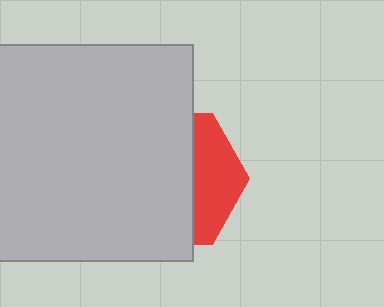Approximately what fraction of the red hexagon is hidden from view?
Roughly 67% of the red hexagon is hidden behind the light gray square.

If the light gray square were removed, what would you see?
You would see the complete red hexagon.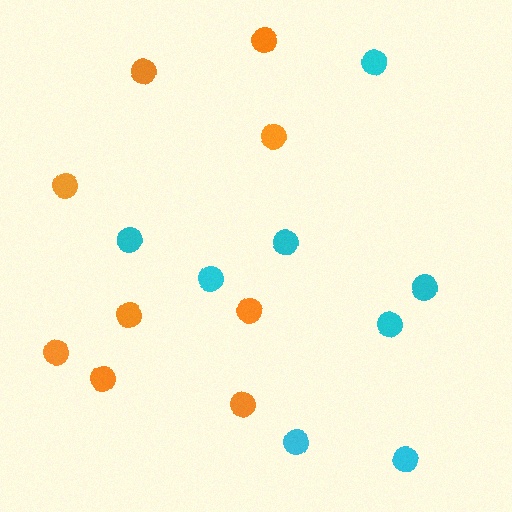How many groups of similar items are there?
There are 2 groups: one group of orange circles (9) and one group of cyan circles (8).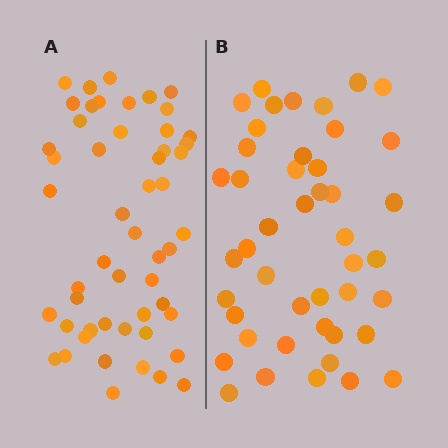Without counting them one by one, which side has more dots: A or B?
Region A (the left region) has more dots.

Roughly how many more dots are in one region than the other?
Region A has roughly 8 or so more dots than region B.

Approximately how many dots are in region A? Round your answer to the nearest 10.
About 50 dots. (The exact count is 52, which rounds to 50.)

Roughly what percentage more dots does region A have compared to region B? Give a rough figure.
About 15% more.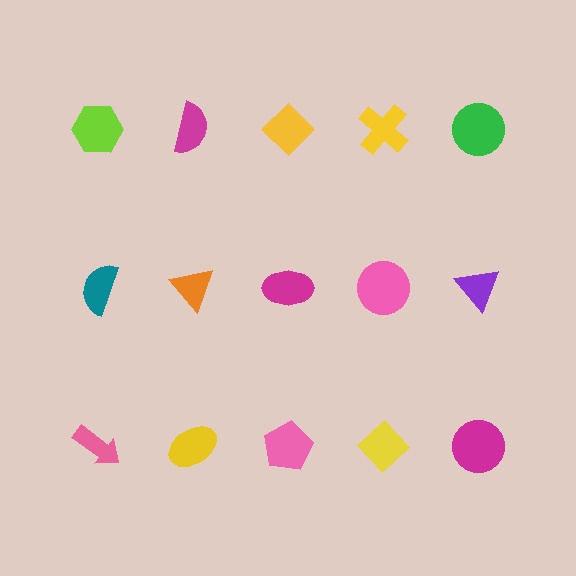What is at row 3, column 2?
A yellow ellipse.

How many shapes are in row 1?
5 shapes.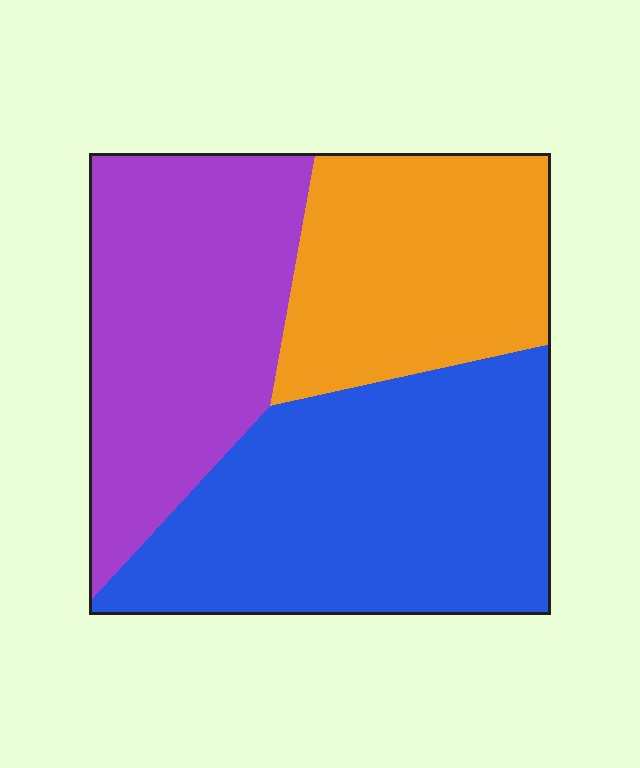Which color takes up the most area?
Blue, at roughly 40%.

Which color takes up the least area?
Orange, at roughly 25%.